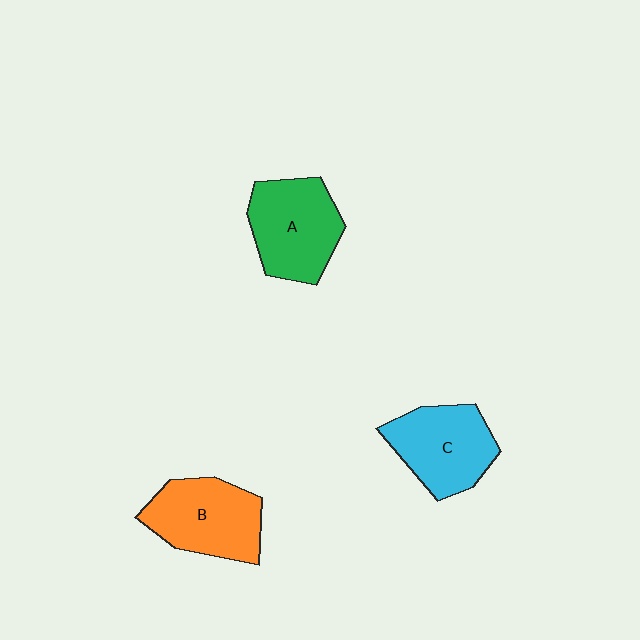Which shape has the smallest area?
Shape C (cyan).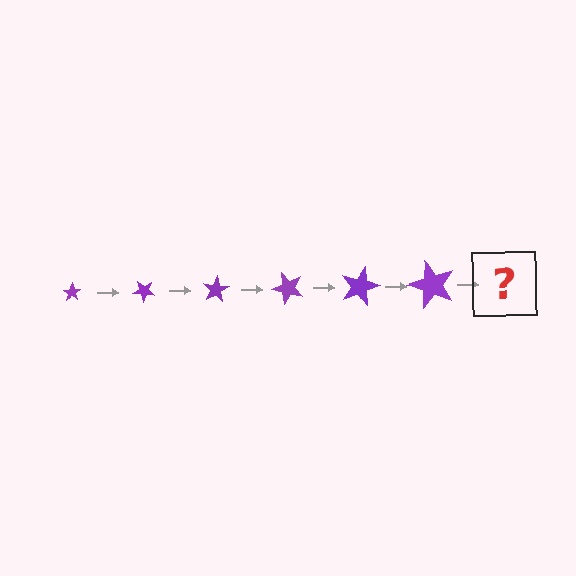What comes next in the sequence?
The next element should be a star, larger than the previous one and rotated 240 degrees from the start.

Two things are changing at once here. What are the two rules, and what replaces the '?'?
The two rules are that the star grows larger each step and it rotates 40 degrees each step. The '?' should be a star, larger than the previous one and rotated 240 degrees from the start.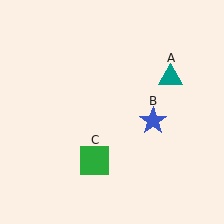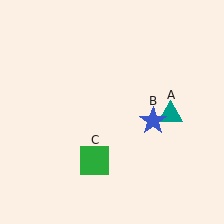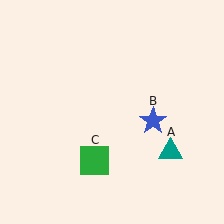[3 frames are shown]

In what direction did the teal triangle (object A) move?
The teal triangle (object A) moved down.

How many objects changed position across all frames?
1 object changed position: teal triangle (object A).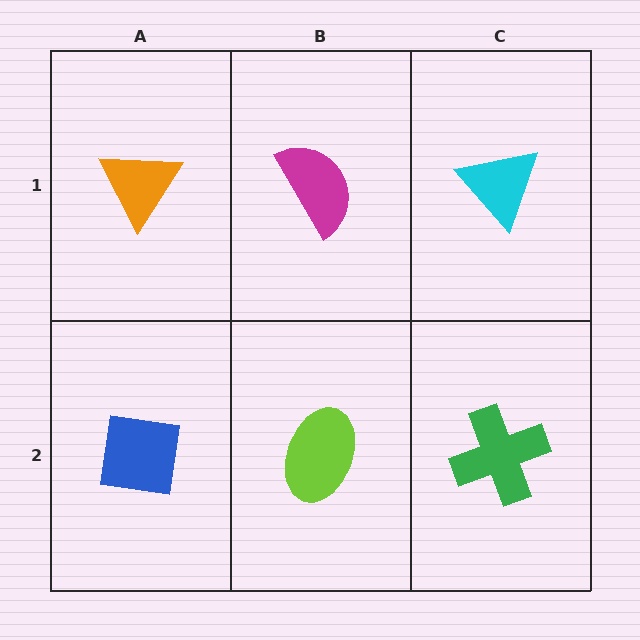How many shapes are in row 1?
3 shapes.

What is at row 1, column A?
An orange triangle.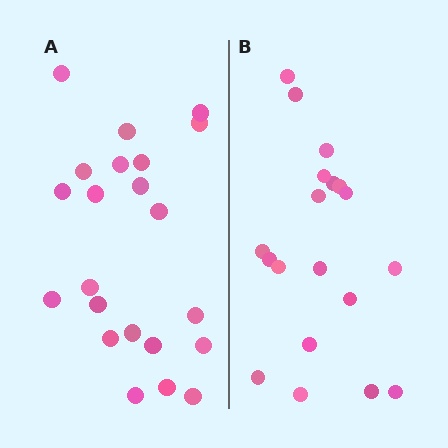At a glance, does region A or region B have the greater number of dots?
Region A (the left region) has more dots.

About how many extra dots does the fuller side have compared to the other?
Region A has just a few more — roughly 2 or 3 more dots than region B.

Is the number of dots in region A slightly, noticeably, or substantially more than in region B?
Region A has only slightly more — the two regions are fairly close. The ratio is roughly 1.2 to 1.